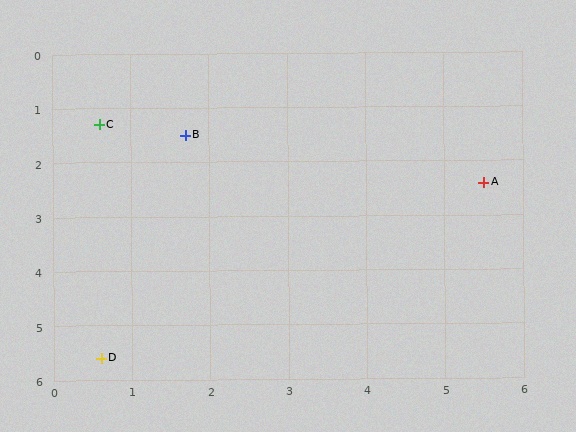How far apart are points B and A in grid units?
Points B and A are about 3.9 grid units apart.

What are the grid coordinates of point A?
Point A is at approximately (5.5, 2.4).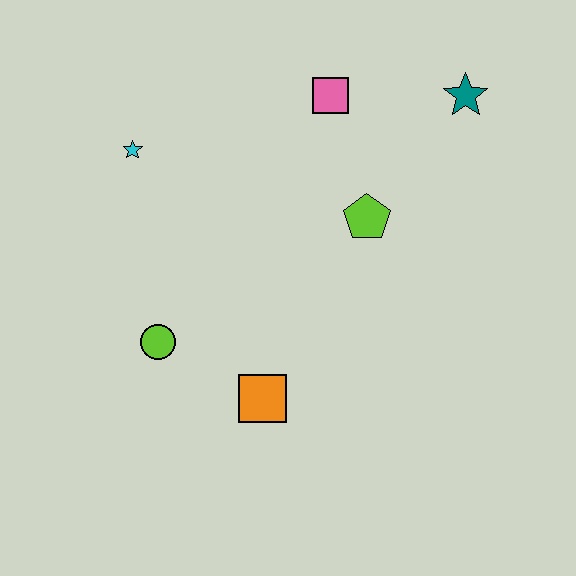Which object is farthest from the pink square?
The orange square is farthest from the pink square.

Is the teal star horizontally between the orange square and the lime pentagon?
No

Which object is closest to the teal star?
The pink square is closest to the teal star.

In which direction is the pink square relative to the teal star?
The pink square is to the left of the teal star.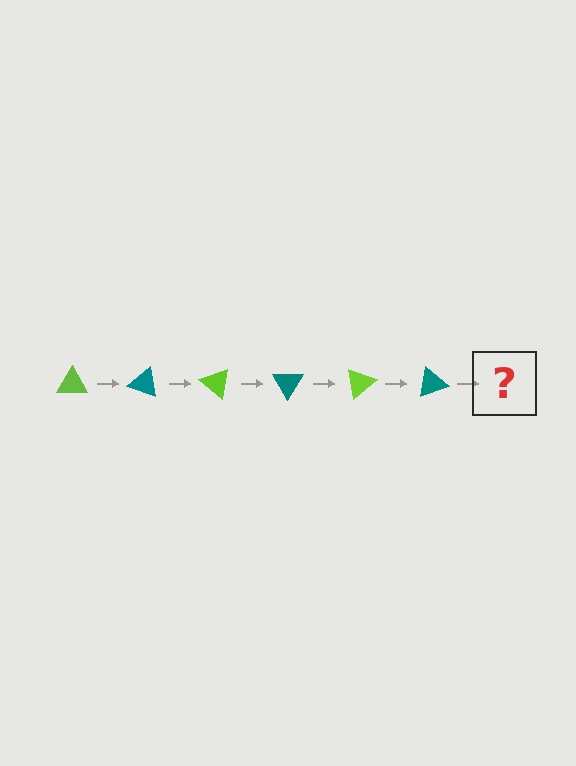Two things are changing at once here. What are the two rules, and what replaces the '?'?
The two rules are that it rotates 20 degrees each step and the color cycles through lime and teal. The '?' should be a lime triangle, rotated 120 degrees from the start.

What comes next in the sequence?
The next element should be a lime triangle, rotated 120 degrees from the start.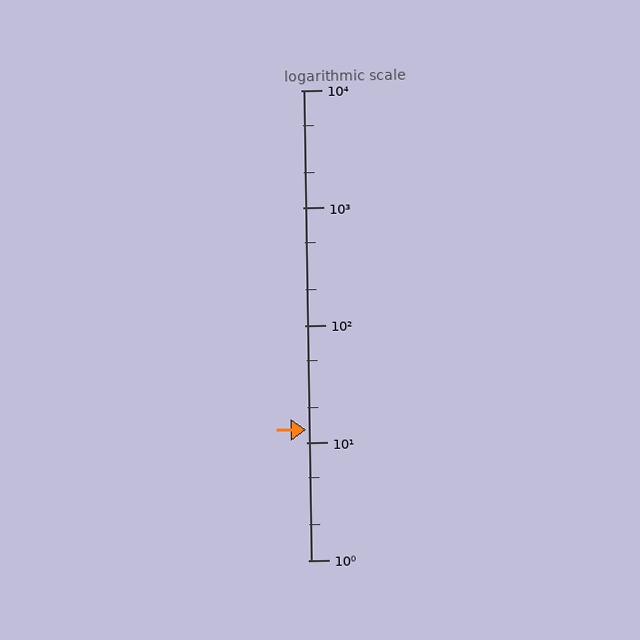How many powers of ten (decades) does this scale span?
The scale spans 4 decades, from 1 to 10000.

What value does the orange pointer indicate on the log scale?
The pointer indicates approximately 13.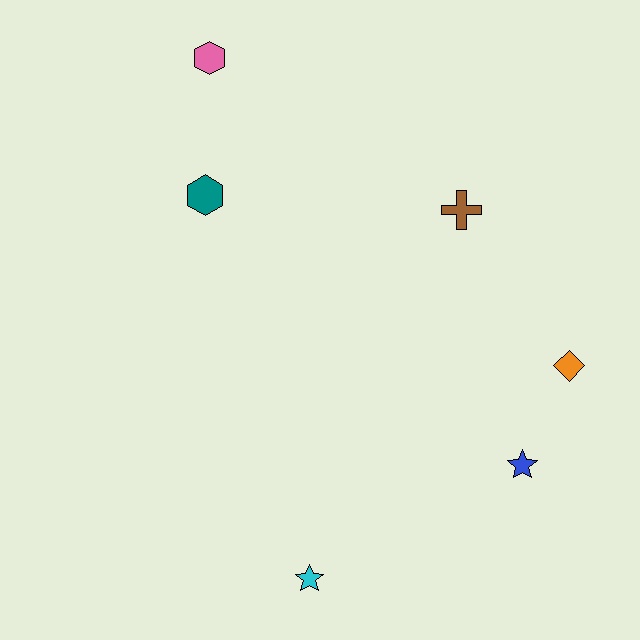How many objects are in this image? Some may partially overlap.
There are 6 objects.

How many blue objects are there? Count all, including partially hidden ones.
There is 1 blue object.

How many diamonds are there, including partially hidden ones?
There is 1 diamond.